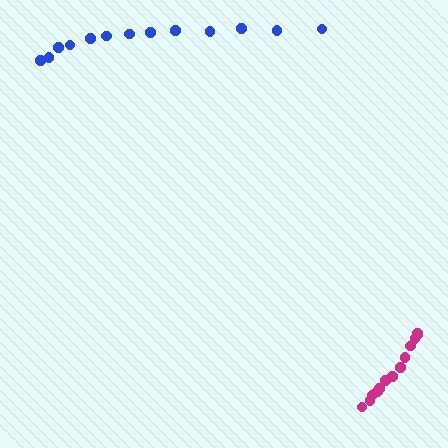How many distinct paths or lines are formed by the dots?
There are 2 distinct paths.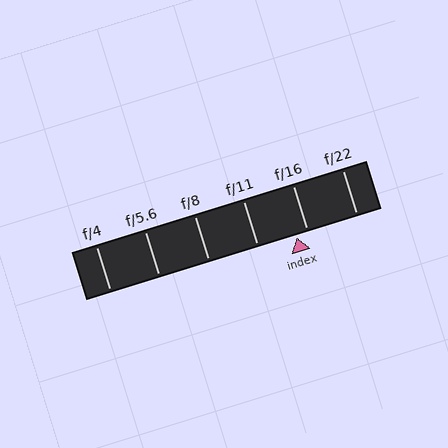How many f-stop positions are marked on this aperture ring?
There are 6 f-stop positions marked.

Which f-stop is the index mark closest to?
The index mark is closest to f/16.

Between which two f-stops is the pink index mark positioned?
The index mark is between f/11 and f/16.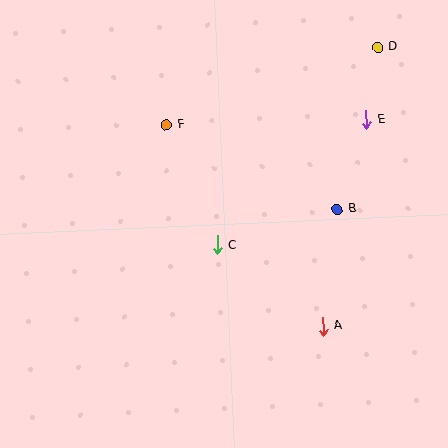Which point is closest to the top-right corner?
Point D is closest to the top-right corner.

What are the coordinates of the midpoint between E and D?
The midpoint between E and D is at (372, 84).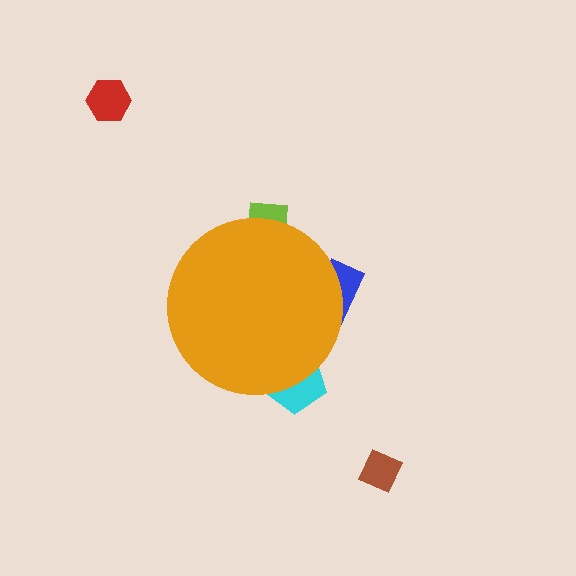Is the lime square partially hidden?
Yes, the lime square is partially hidden behind the orange circle.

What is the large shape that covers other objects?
An orange circle.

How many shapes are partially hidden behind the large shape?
3 shapes are partially hidden.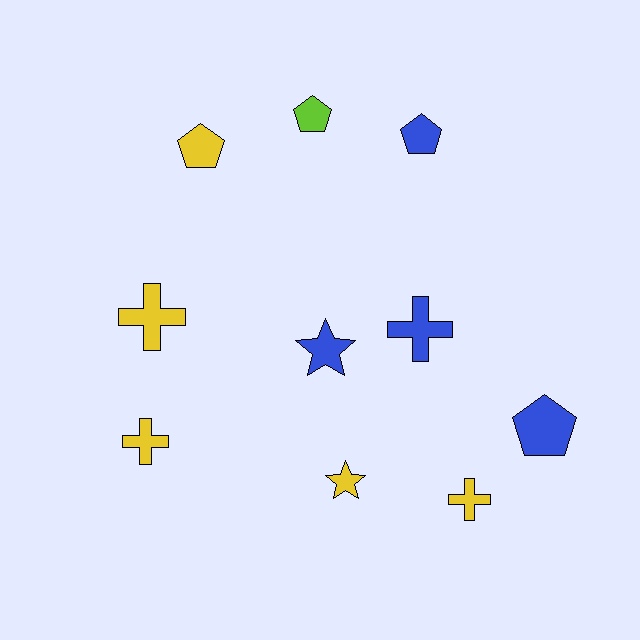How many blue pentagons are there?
There are 2 blue pentagons.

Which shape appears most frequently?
Pentagon, with 4 objects.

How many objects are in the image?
There are 10 objects.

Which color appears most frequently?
Yellow, with 5 objects.